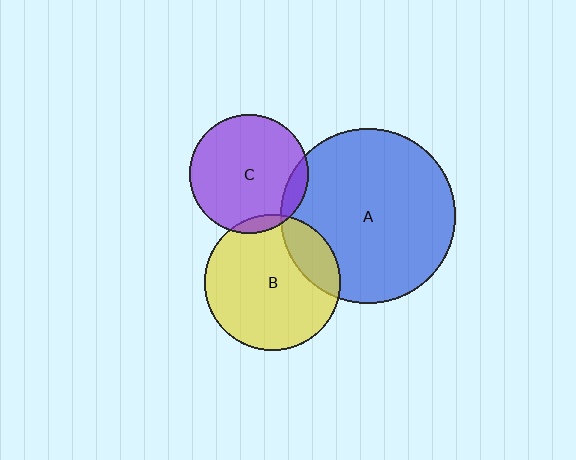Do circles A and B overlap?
Yes.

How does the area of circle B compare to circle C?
Approximately 1.3 times.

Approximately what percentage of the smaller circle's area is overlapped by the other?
Approximately 20%.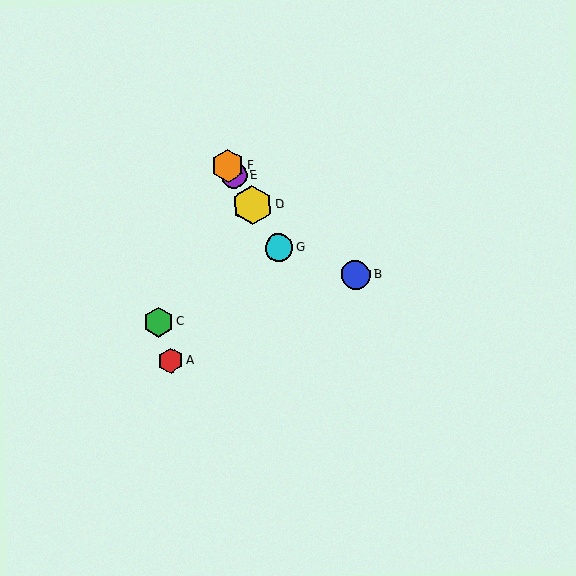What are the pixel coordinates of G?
Object G is at (279, 248).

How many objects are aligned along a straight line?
4 objects (D, E, F, G) are aligned along a straight line.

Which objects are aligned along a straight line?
Objects D, E, F, G are aligned along a straight line.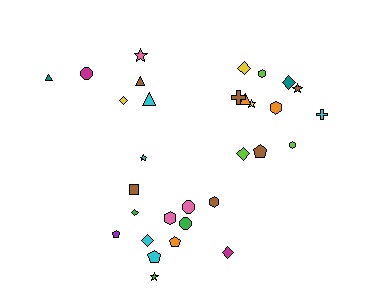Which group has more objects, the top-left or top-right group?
The top-right group.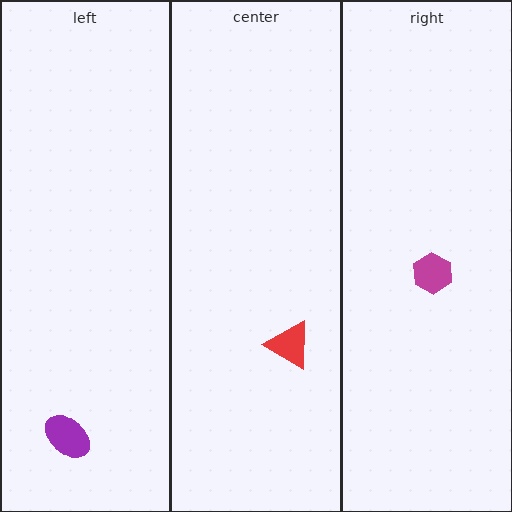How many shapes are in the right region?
1.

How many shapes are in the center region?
1.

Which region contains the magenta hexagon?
The right region.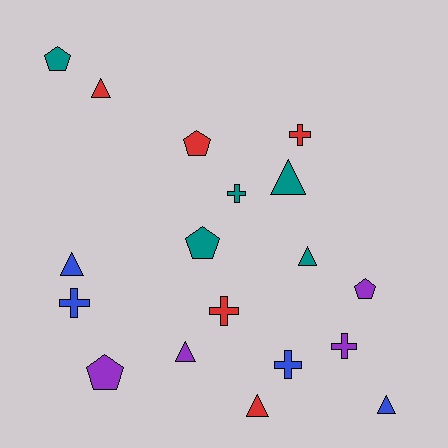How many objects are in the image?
There are 18 objects.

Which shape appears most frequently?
Triangle, with 7 objects.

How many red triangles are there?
There are 2 red triangles.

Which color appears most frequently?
Red, with 5 objects.